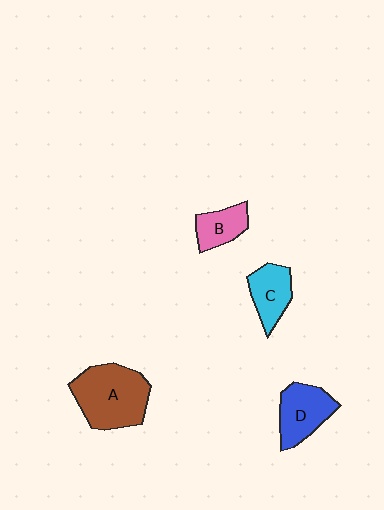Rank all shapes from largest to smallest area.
From largest to smallest: A (brown), D (blue), C (cyan), B (pink).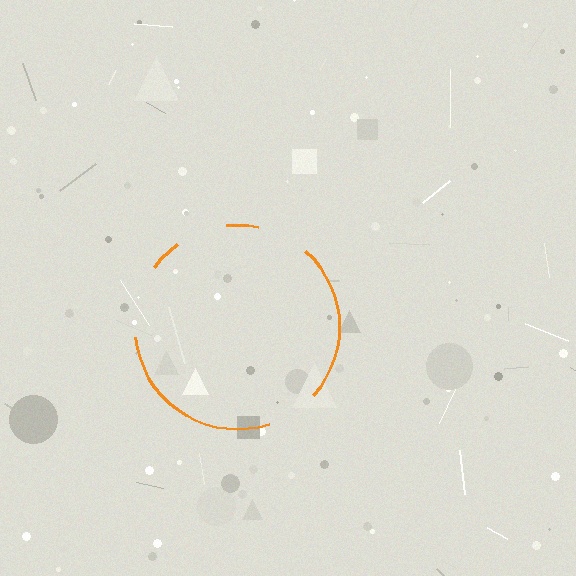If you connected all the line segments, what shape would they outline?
They would outline a circle.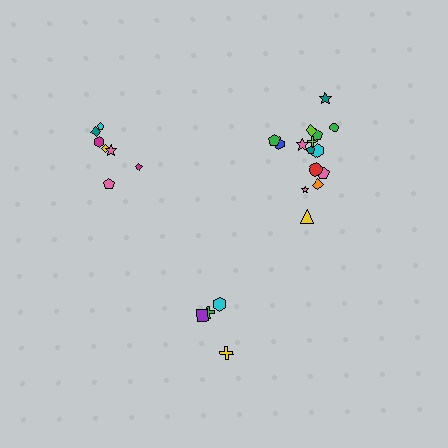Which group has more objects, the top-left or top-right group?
The top-right group.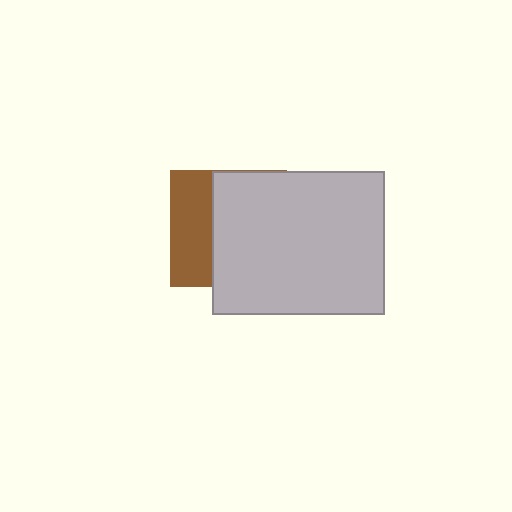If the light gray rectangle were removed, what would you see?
You would see the complete brown square.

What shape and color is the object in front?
The object in front is a light gray rectangle.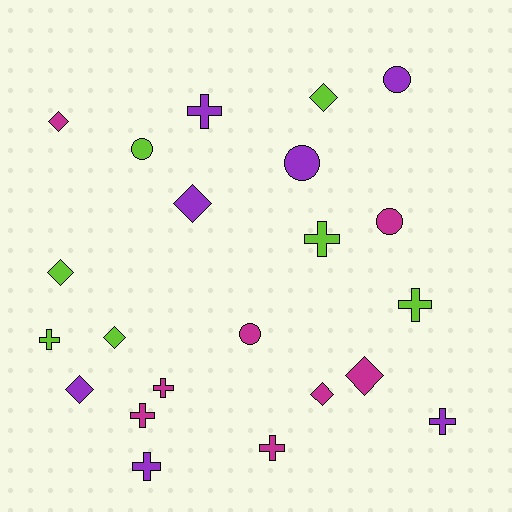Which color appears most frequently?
Magenta, with 8 objects.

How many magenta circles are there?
There are 2 magenta circles.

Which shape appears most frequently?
Cross, with 9 objects.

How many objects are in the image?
There are 22 objects.